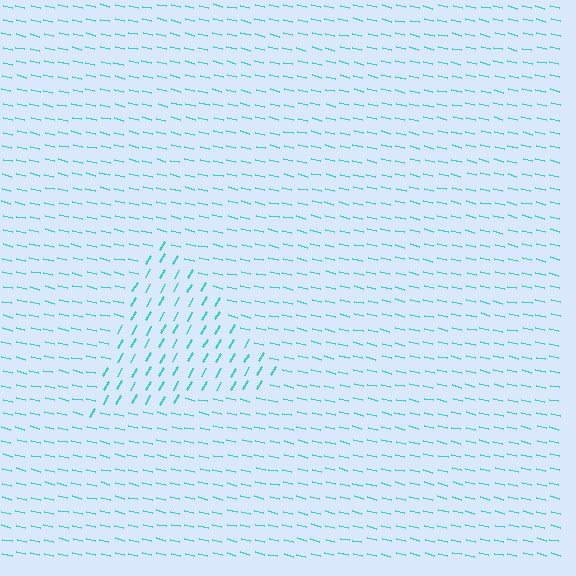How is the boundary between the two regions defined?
The boundary is defined purely by a change in line orientation (approximately 73 degrees difference). All lines are the same color and thickness.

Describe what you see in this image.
The image is filled with small cyan line segments. A triangle region in the image has lines oriented differently from the surrounding lines, creating a visible texture boundary.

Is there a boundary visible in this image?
Yes, there is a texture boundary formed by a change in line orientation.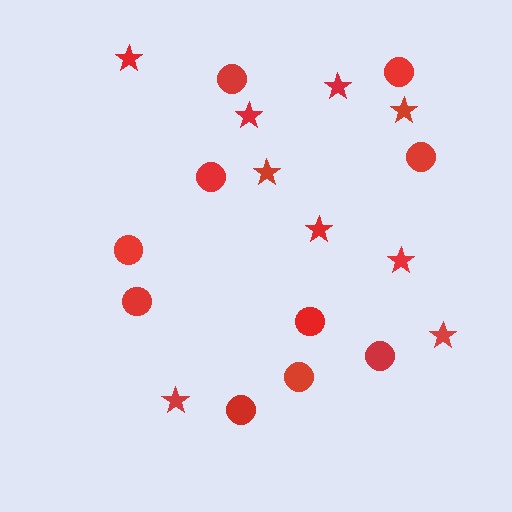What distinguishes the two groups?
There are 2 groups: one group of circles (10) and one group of stars (9).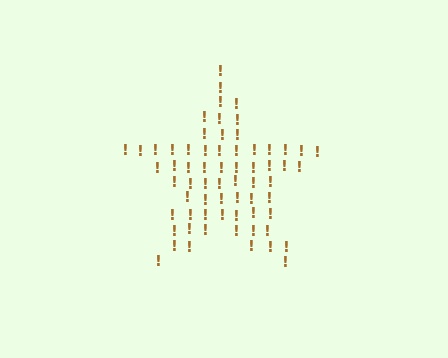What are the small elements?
The small elements are exclamation marks.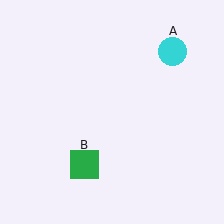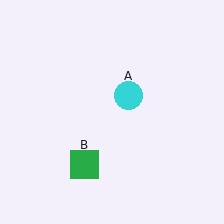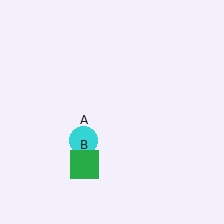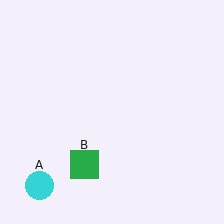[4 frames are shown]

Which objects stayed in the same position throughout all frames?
Green square (object B) remained stationary.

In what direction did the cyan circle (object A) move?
The cyan circle (object A) moved down and to the left.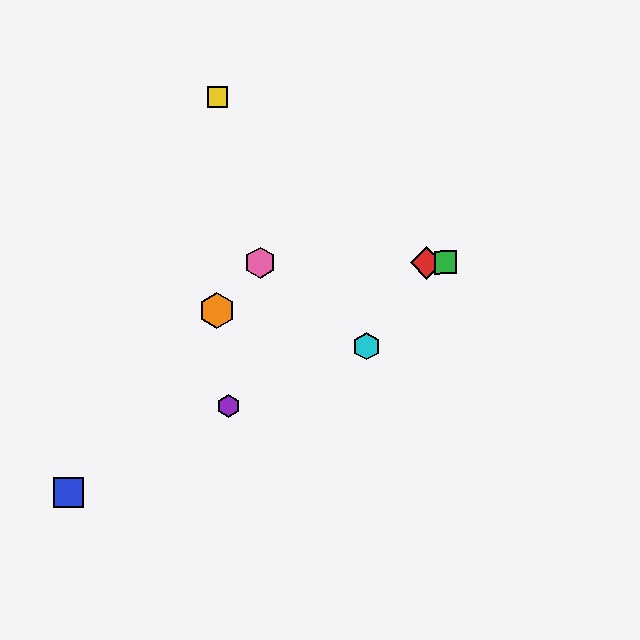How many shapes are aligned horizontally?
3 shapes (the red diamond, the green square, the pink hexagon) are aligned horizontally.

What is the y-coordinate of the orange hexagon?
The orange hexagon is at y≈311.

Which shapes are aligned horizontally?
The red diamond, the green square, the pink hexagon are aligned horizontally.